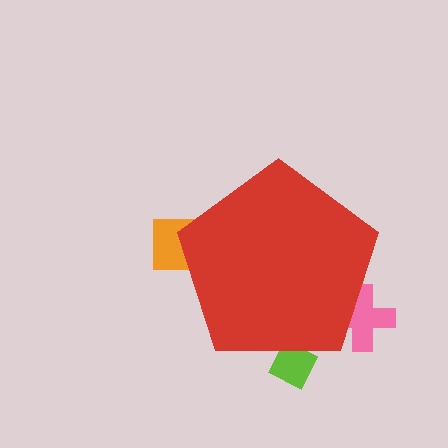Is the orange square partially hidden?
Yes, the orange square is partially hidden behind the red pentagon.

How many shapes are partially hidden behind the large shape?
3 shapes are partially hidden.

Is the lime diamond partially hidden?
Yes, the lime diamond is partially hidden behind the red pentagon.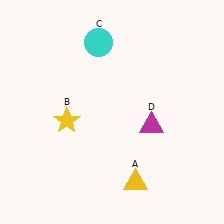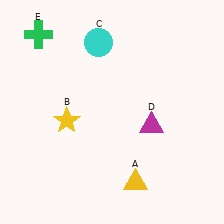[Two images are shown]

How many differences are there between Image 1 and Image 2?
There is 1 difference between the two images.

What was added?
A green cross (E) was added in Image 2.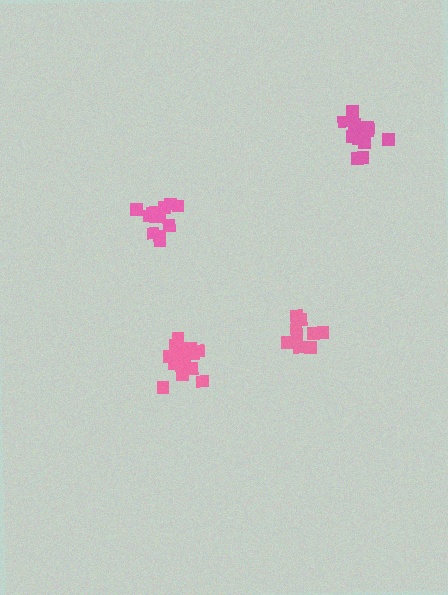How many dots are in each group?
Group 1: 12 dots, Group 2: 11 dots, Group 3: 17 dots, Group 4: 16 dots (56 total).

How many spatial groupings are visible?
There are 4 spatial groupings.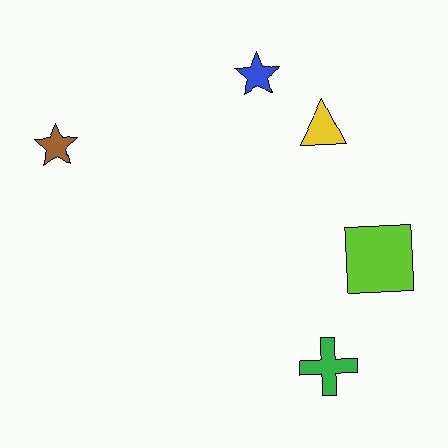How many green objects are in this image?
There is 1 green object.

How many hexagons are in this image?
There are no hexagons.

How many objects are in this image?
There are 5 objects.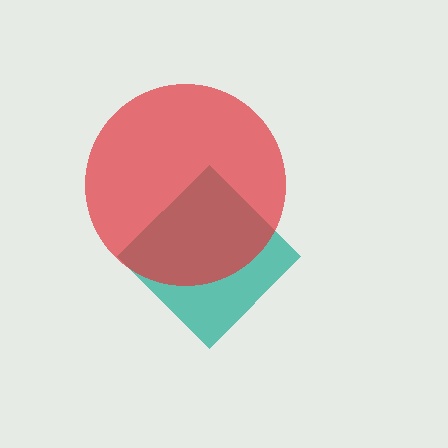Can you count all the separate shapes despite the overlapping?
Yes, there are 2 separate shapes.